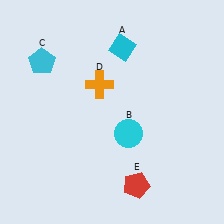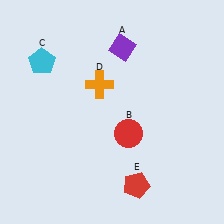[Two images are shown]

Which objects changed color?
A changed from cyan to purple. B changed from cyan to red.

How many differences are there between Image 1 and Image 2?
There are 2 differences between the two images.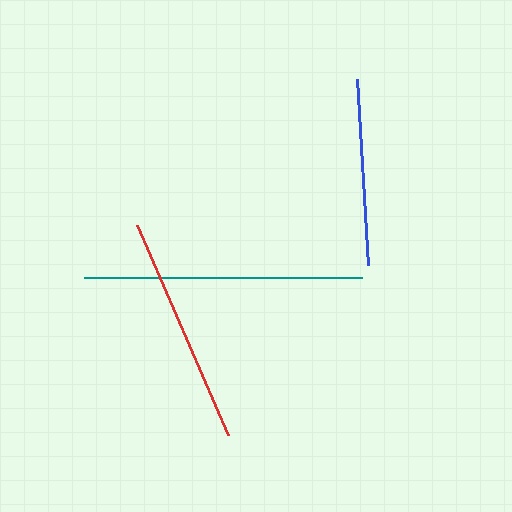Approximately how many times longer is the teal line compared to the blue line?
The teal line is approximately 1.5 times the length of the blue line.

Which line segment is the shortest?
The blue line is the shortest at approximately 186 pixels.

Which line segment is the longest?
The teal line is the longest at approximately 277 pixels.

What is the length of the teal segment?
The teal segment is approximately 277 pixels long.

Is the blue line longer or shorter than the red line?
The red line is longer than the blue line.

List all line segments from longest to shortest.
From longest to shortest: teal, red, blue.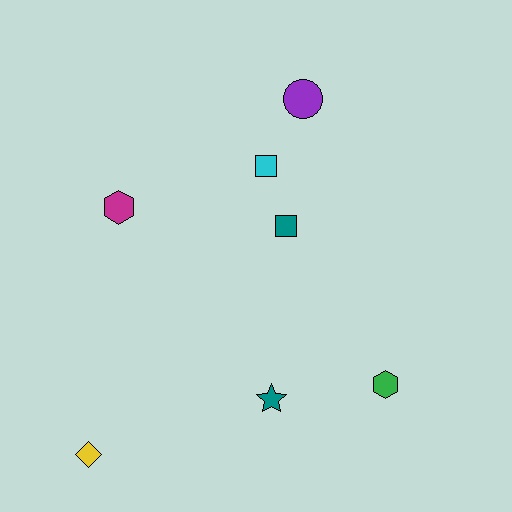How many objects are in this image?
There are 7 objects.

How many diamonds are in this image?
There is 1 diamond.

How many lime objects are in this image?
There are no lime objects.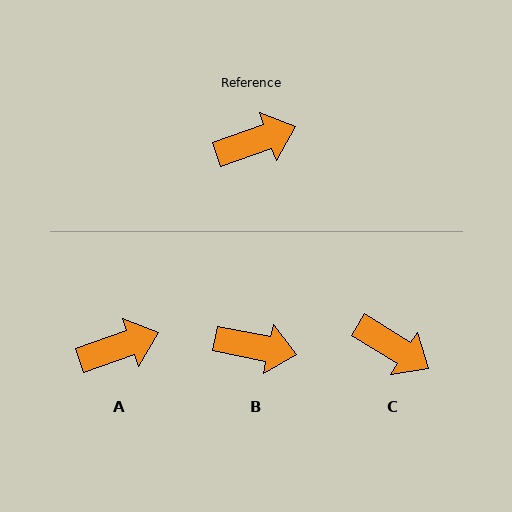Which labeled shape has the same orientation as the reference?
A.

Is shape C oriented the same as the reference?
No, it is off by about 51 degrees.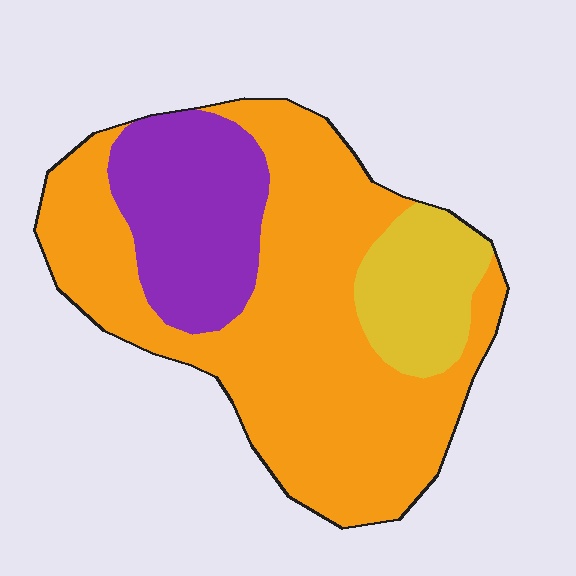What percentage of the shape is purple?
Purple takes up about one fifth (1/5) of the shape.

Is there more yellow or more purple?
Purple.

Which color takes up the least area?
Yellow, at roughly 15%.